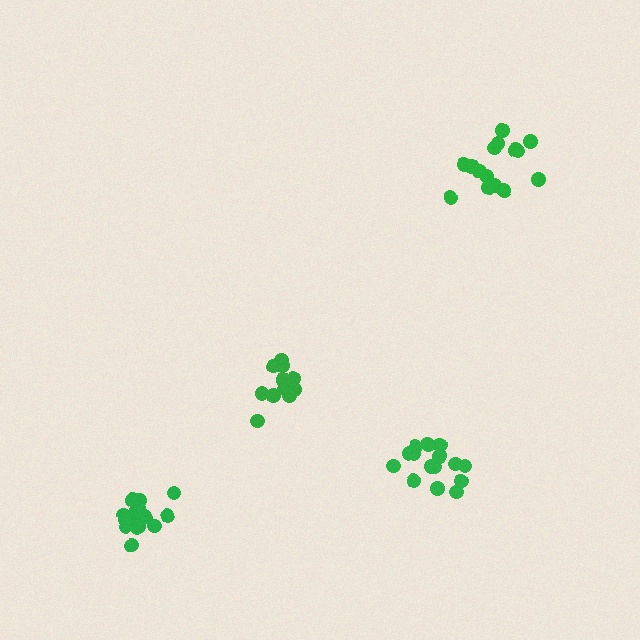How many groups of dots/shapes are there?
There are 4 groups.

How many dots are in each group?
Group 1: 12 dots, Group 2: 15 dots, Group 3: 15 dots, Group 4: 16 dots (58 total).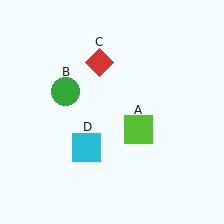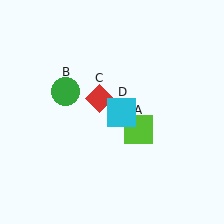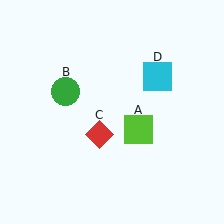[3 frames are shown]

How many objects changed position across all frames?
2 objects changed position: red diamond (object C), cyan square (object D).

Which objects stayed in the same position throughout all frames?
Lime square (object A) and green circle (object B) remained stationary.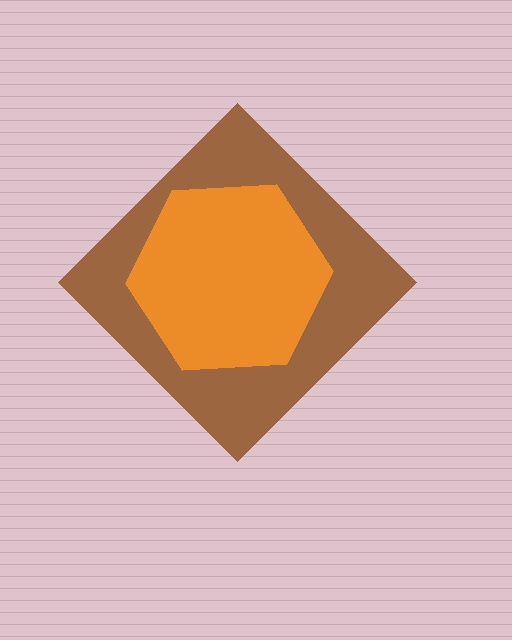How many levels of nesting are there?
2.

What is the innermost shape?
The orange hexagon.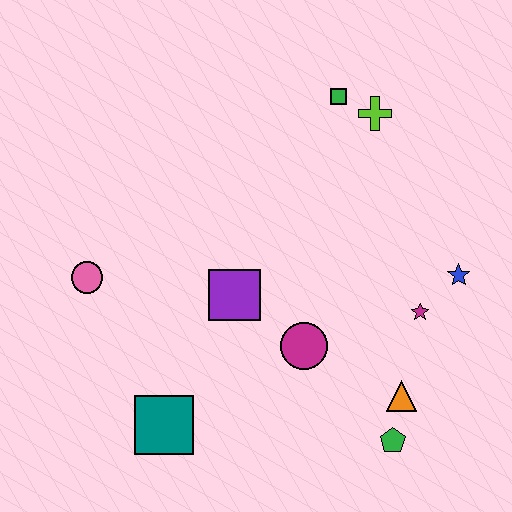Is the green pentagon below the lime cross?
Yes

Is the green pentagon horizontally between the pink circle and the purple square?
No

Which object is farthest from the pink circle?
The blue star is farthest from the pink circle.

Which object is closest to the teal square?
The purple square is closest to the teal square.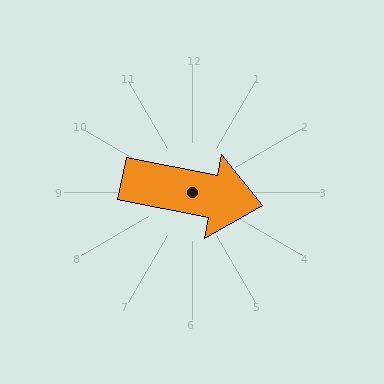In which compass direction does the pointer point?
East.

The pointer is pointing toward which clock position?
Roughly 3 o'clock.